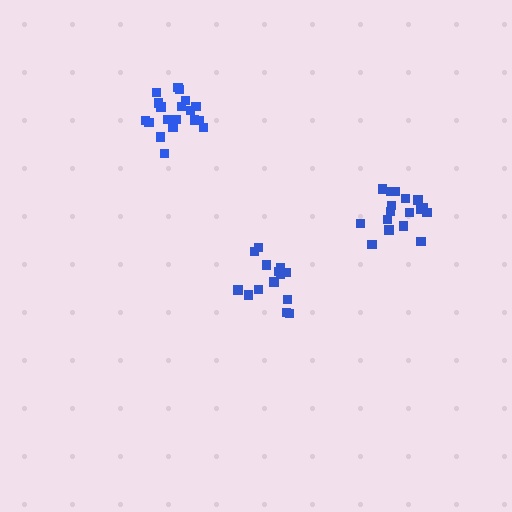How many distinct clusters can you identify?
There are 3 distinct clusters.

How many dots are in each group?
Group 1: 14 dots, Group 2: 17 dots, Group 3: 19 dots (50 total).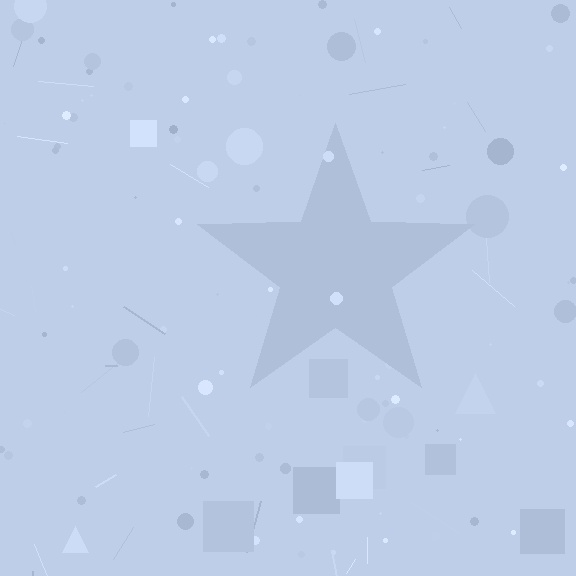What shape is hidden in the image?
A star is hidden in the image.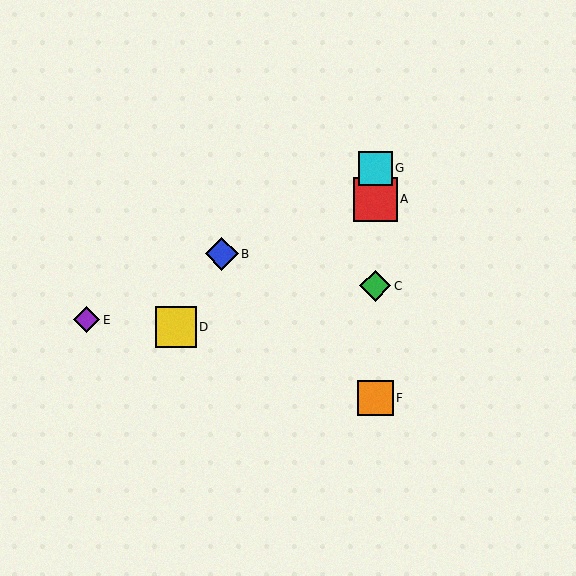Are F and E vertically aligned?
No, F is at x≈375 and E is at x≈87.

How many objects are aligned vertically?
4 objects (A, C, F, G) are aligned vertically.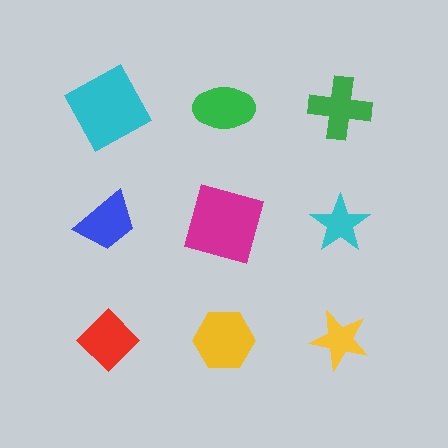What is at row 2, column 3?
A cyan star.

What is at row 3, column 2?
A yellow hexagon.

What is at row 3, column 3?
A yellow star.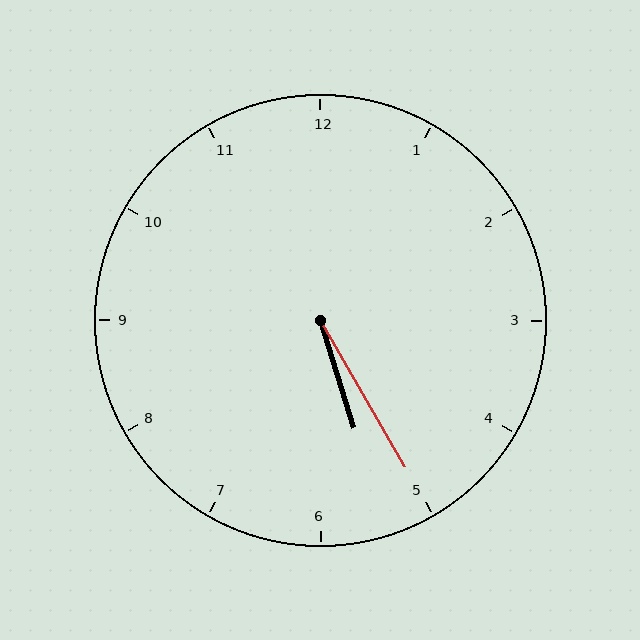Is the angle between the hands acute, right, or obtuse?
It is acute.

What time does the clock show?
5:25.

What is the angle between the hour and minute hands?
Approximately 12 degrees.